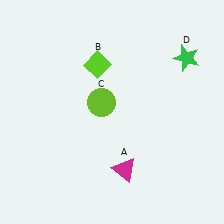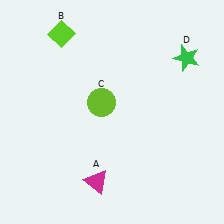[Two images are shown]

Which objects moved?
The objects that moved are: the magenta triangle (A), the lime diamond (B).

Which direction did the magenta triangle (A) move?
The magenta triangle (A) moved left.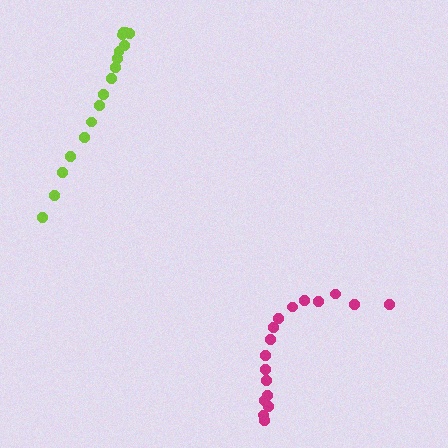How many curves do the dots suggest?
There are 2 distinct paths.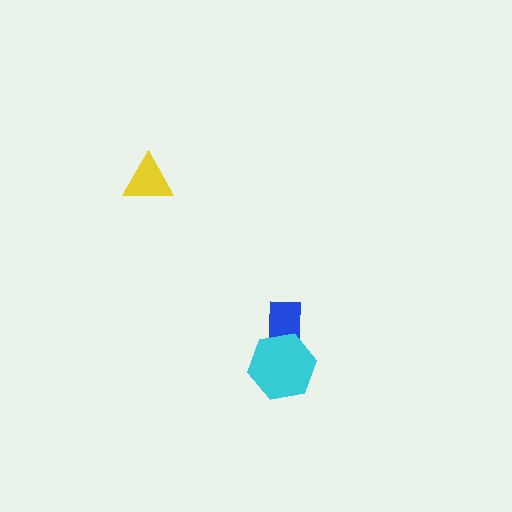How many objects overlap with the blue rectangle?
1 object overlaps with the blue rectangle.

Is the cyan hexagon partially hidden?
No, no other shape covers it.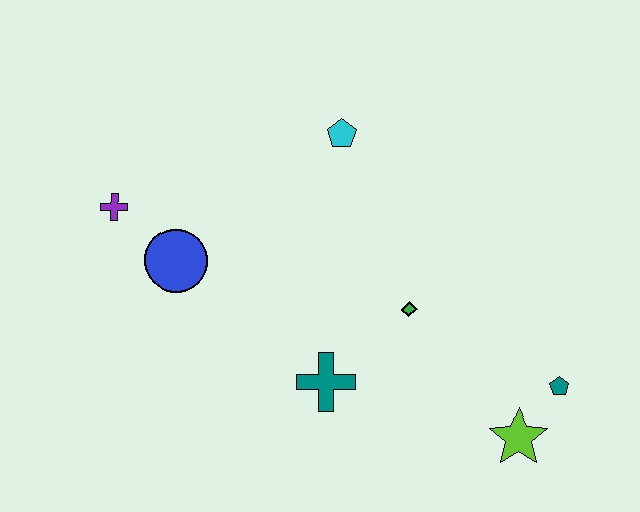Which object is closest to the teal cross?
The green diamond is closest to the teal cross.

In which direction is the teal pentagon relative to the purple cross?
The teal pentagon is to the right of the purple cross.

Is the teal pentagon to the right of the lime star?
Yes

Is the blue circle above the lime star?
Yes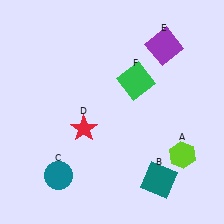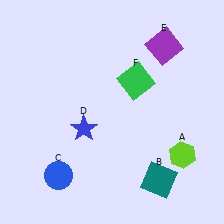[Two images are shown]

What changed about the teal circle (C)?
In Image 1, C is teal. In Image 2, it changed to blue.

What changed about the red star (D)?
In Image 1, D is red. In Image 2, it changed to blue.